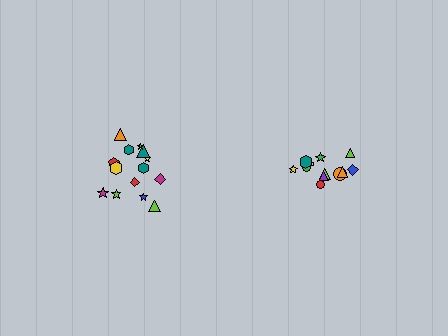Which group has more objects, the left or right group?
The left group.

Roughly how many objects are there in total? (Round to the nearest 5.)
Roughly 25 objects in total.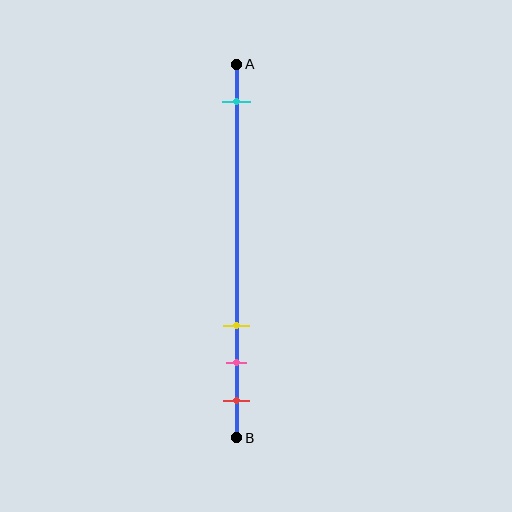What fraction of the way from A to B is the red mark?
The red mark is approximately 90% (0.9) of the way from A to B.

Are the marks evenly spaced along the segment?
No, the marks are not evenly spaced.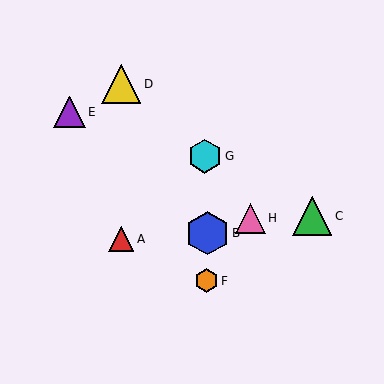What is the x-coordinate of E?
Object E is at x≈70.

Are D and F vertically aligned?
No, D is at x≈121 and F is at x≈206.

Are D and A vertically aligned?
Yes, both are at x≈121.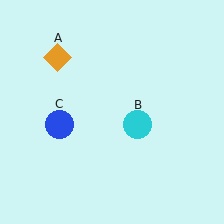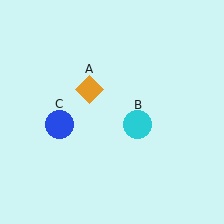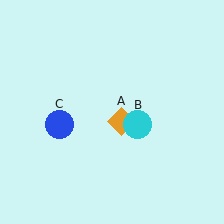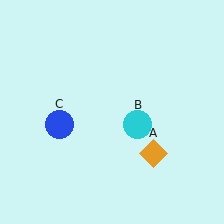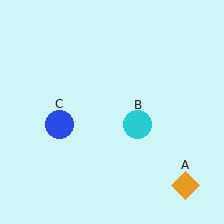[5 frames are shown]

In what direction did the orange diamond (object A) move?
The orange diamond (object A) moved down and to the right.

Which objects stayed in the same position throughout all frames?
Cyan circle (object B) and blue circle (object C) remained stationary.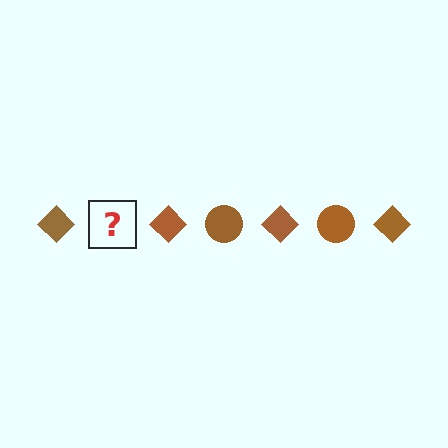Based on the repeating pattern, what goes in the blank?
The blank should be a brown circle.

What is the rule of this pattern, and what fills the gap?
The rule is that the pattern cycles through diamond, circle shapes in brown. The gap should be filled with a brown circle.